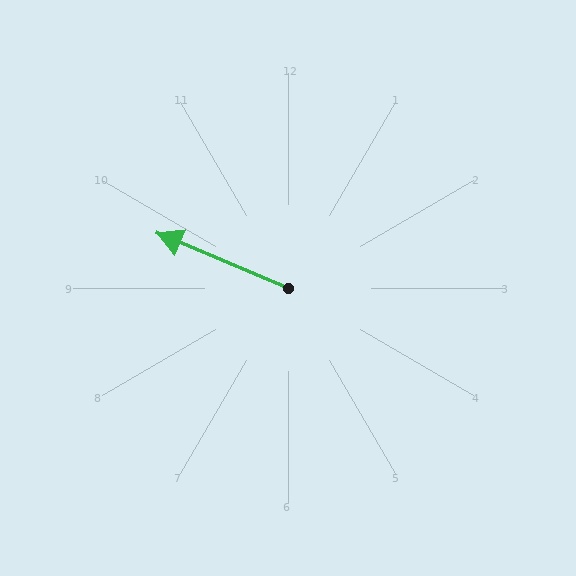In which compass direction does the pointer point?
Northwest.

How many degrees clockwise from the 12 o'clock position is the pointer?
Approximately 293 degrees.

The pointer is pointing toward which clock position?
Roughly 10 o'clock.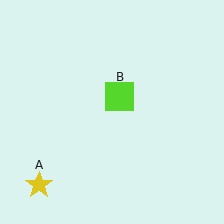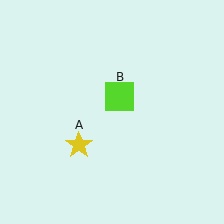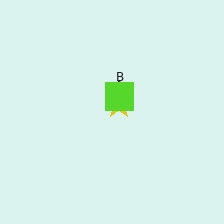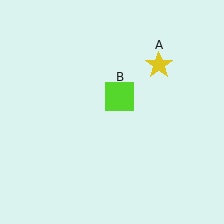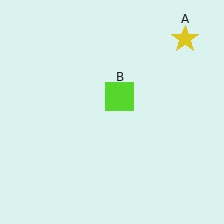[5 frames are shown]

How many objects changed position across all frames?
1 object changed position: yellow star (object A).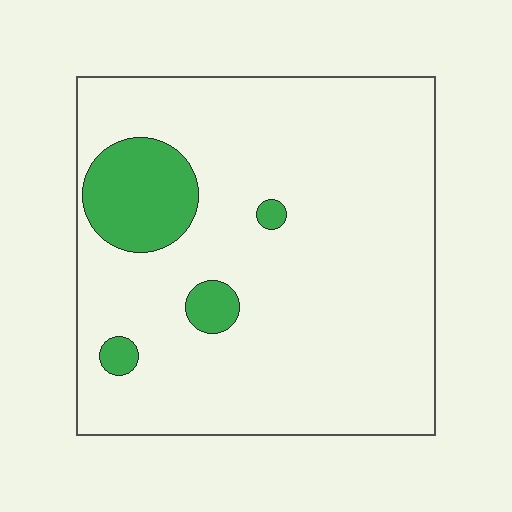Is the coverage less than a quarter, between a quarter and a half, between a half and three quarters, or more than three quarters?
Less than a quarter.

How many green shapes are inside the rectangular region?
4.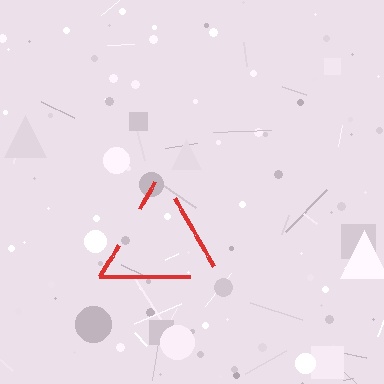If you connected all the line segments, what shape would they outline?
They would outline a triangle.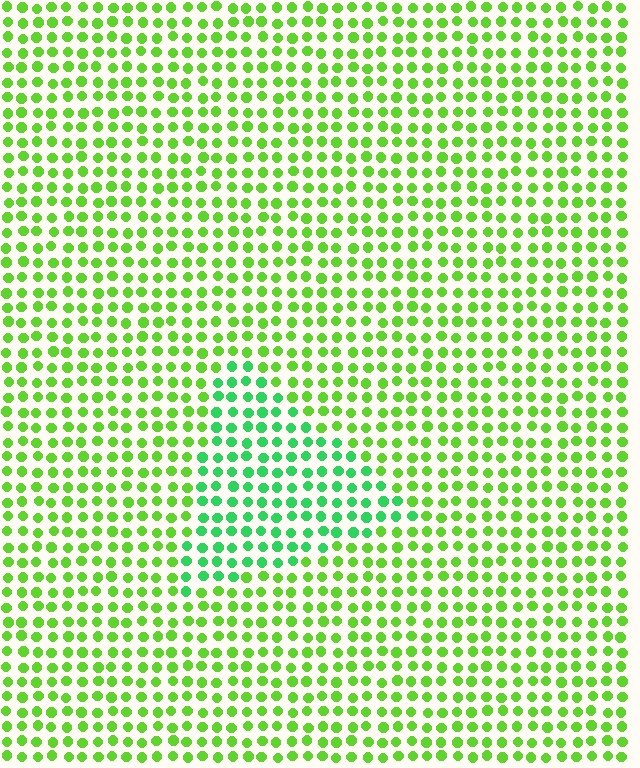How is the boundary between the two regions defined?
The boundary is defined purely by a slight shift in hue (about 35 degrees). Spacing, size, and orientation are identical on both sides.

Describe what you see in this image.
The image is filled with small lime elements in a uniform arrangement. A triangle-shaped region is visible where the elements are tinted to a slightly different hue, forming a subtle color boundary.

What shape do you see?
I see a triangle.